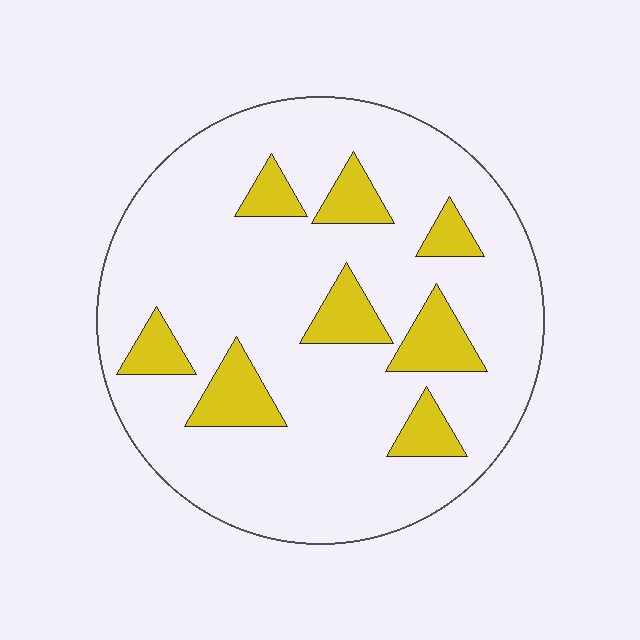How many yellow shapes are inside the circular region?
8.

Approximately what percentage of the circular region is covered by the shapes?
Approximately 15%.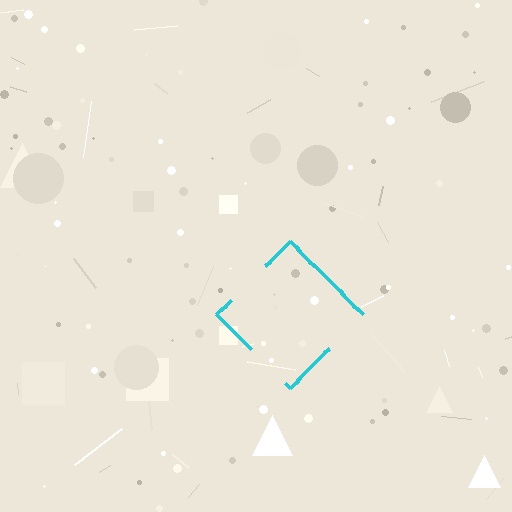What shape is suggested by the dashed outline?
The dashed outline suggests a diamond.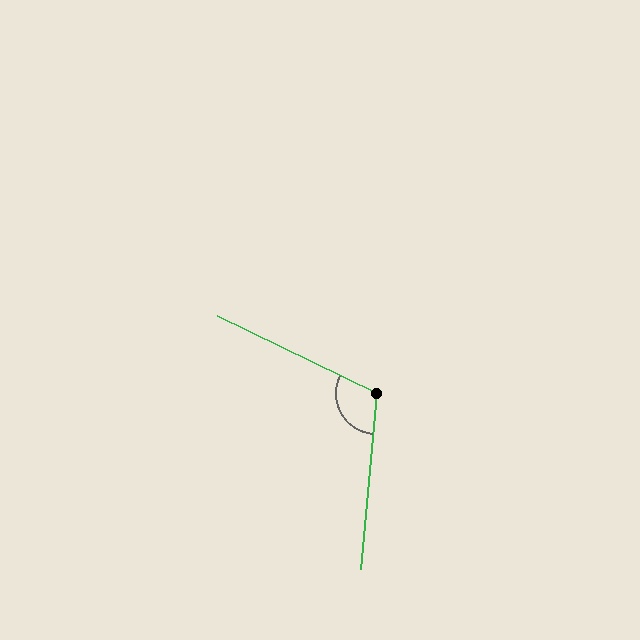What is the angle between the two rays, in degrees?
Approximately 111 degrees.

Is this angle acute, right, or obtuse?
It is obtuse.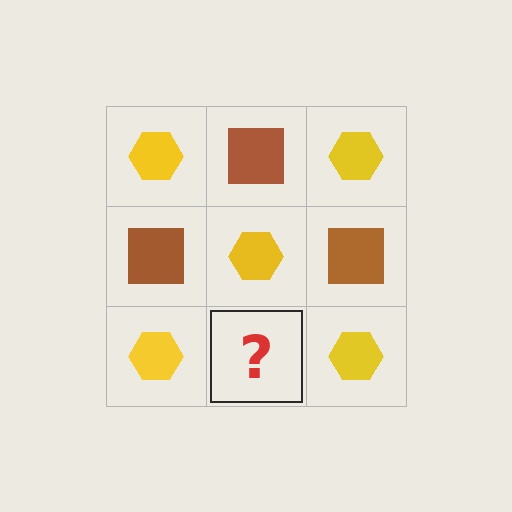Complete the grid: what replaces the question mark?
The question mark should be replaced with a brown square.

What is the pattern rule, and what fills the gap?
The rule is that it alternates yellow hexagon and brown square in a checkerboard pattern. The gap should be filled with a brown square.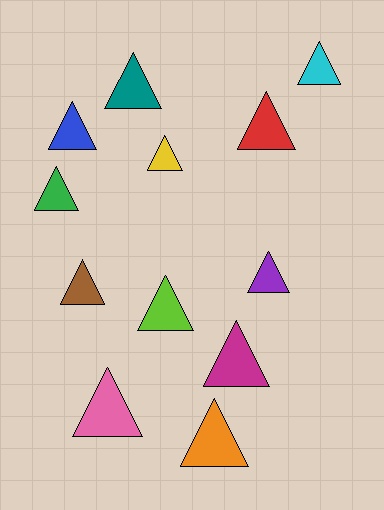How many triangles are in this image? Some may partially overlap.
There are 12 triangles.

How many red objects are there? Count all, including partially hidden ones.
There is 1 red object.